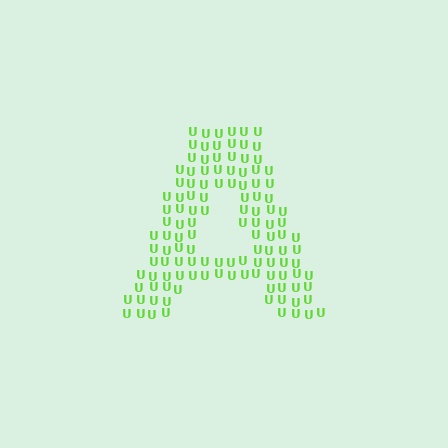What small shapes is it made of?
It is made of small letter U's.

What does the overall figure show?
The overall figure shows the letter A.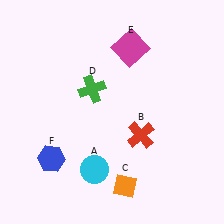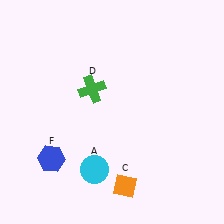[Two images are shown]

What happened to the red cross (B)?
The red cross (B) was removed in Image 2. It was in the bottom-right area of Image 1.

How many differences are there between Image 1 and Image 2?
There are 2 differences between the two images.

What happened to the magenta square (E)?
The magenta square (E) was removed in Image 2. It was in the top-right area of Image 1.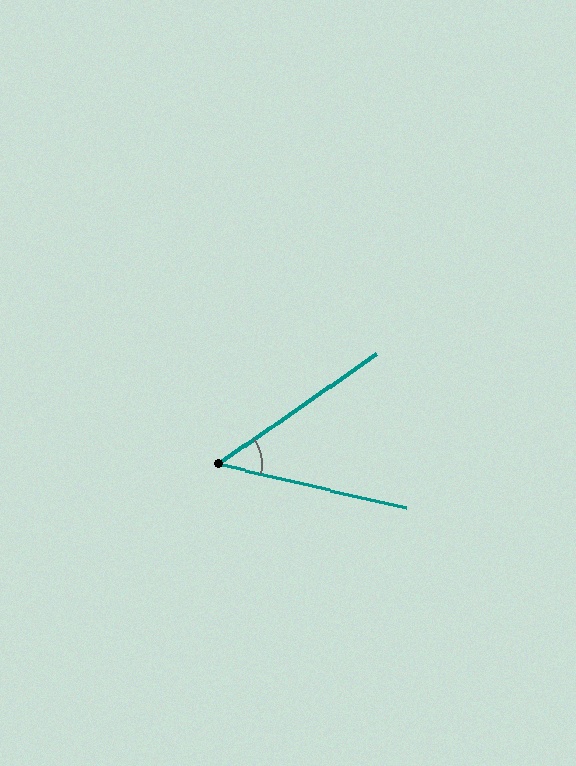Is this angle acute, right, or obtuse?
It is acute.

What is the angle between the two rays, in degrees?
Approximately 48 degrees.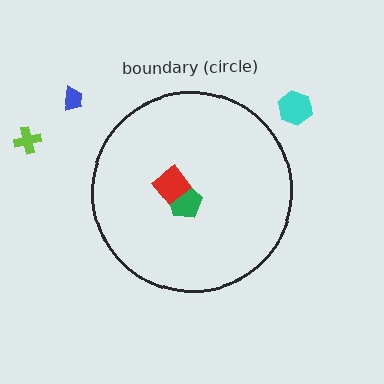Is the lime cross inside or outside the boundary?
Outside.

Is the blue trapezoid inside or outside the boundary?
Outside.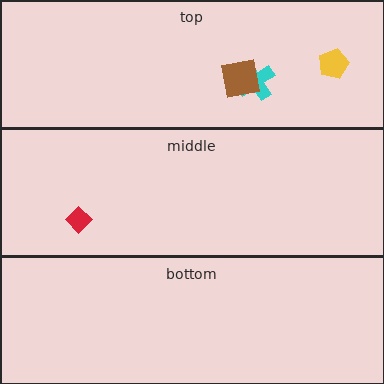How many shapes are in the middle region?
1.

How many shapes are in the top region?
3.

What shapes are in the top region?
The cyan cross, the yellow pentagon, the brown square.